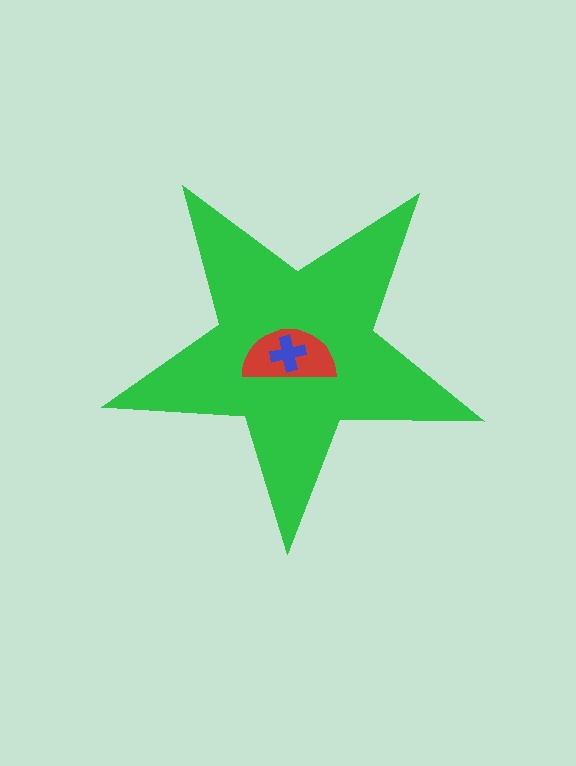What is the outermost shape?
The green star.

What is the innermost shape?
The blue cross.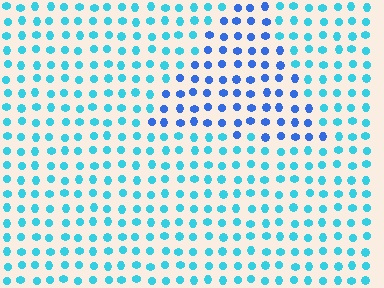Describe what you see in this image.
The image is filled with small cyan elements in a uniform arrangement. A triangle-shaped region is visible where the elements are tinted to a slightly different hue, forming a subtle color boundary.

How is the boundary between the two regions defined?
The boundary is defined purely by a slight shift in hue (about 35 degrees). Spacing, size, and orientation are identical on both sides.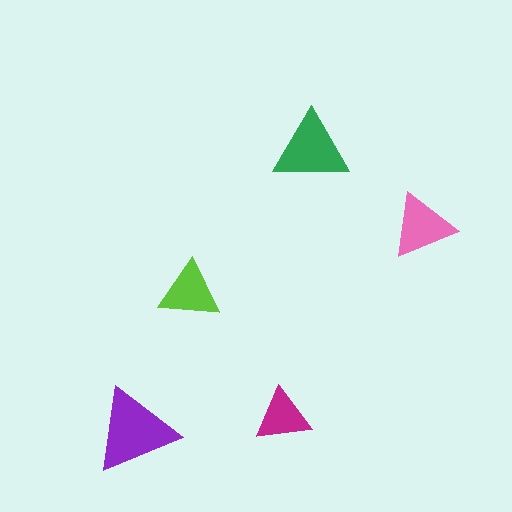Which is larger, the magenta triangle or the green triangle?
The green one.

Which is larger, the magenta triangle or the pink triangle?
The pink one.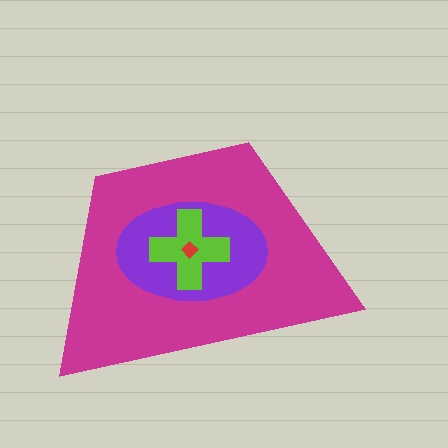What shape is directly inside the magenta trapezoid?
The purple ellipse.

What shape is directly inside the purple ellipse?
The lime cross.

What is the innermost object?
The red diamond.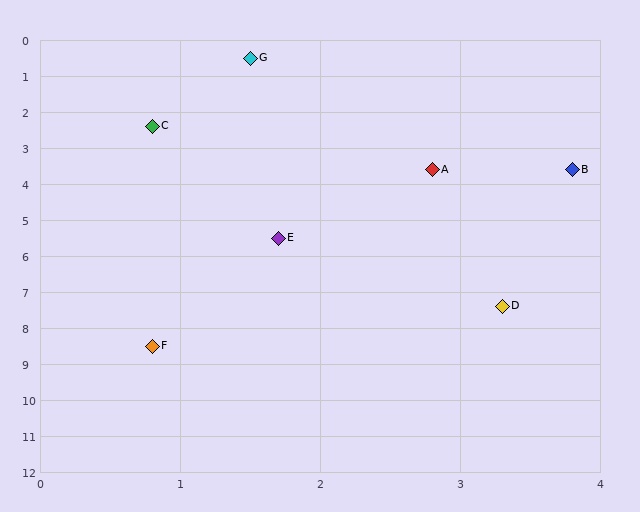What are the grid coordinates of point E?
Point E is at approximately (1.7, 5.5).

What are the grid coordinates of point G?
Point G is at approximately (1.5, 0.5).